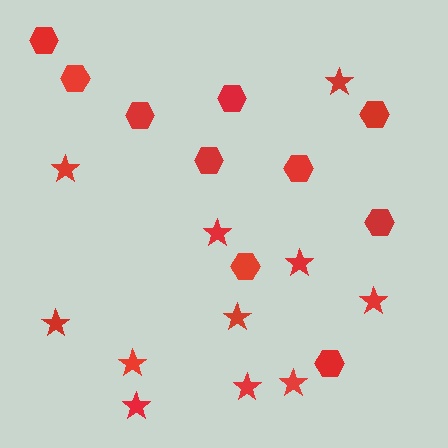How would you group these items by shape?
There are 2 groups: one group of hexagons (10) and one group of stars (11).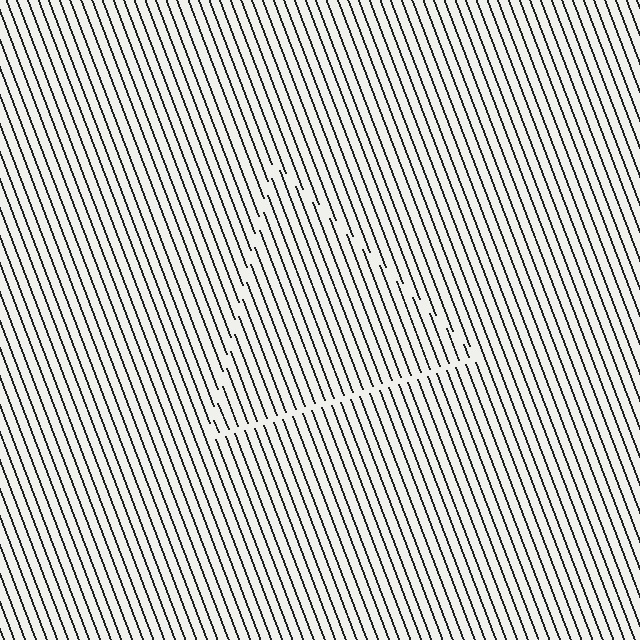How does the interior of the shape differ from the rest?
The interior of the shape contains the same grating, shifted by half a period — the contour is defined by the phase discontinuity where line-ends from the inner and outer gratings abut.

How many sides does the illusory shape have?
3 sides — the line-ends trace a triangle.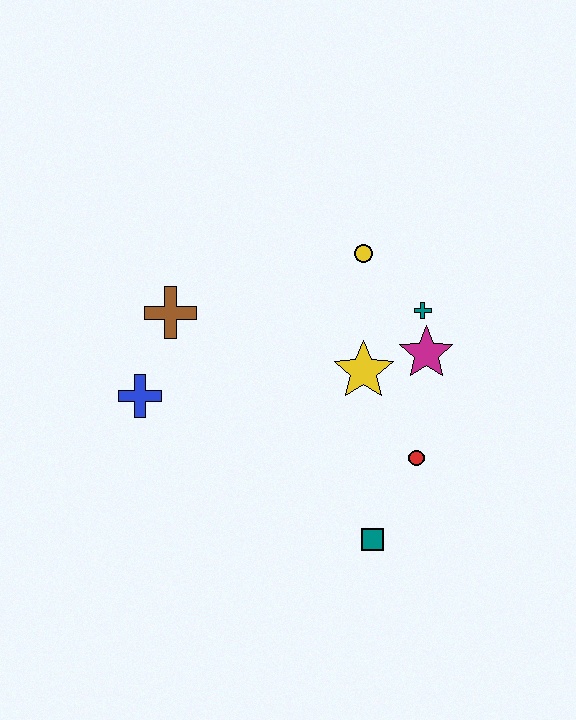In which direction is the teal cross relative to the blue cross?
The teal cross is to the right of the blue cross.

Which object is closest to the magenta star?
The teal cross is closest to the magenta star.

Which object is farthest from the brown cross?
The teal square is farthest from the brown cross.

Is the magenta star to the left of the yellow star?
No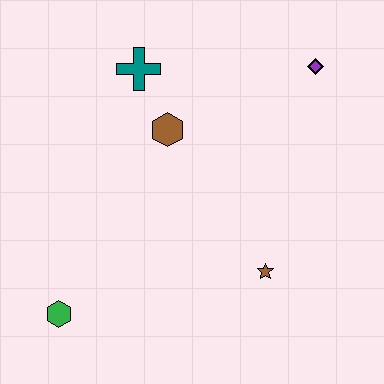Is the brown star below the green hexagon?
No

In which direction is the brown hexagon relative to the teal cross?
The brown hexagon is below the teal cross.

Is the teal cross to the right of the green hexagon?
Yes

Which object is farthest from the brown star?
The teal cross is farthest from the brown star.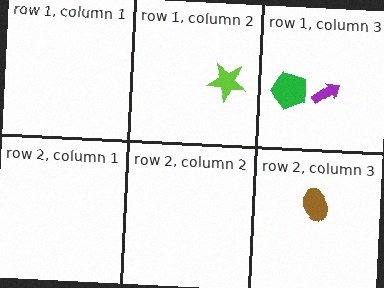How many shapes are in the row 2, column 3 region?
1.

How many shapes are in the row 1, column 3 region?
2.